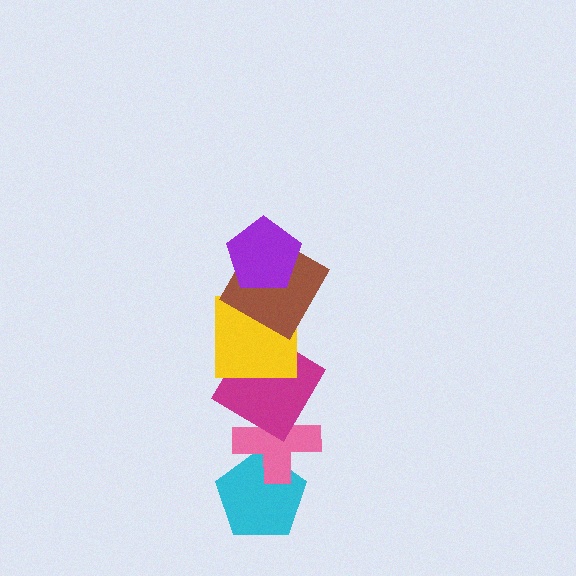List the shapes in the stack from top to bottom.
From top to bottom: the purple pentagon, the brown square, the yellow square, the magenta diamond, the pink cross, the cyan pentagon.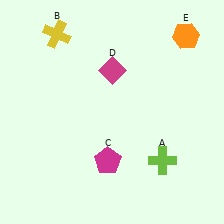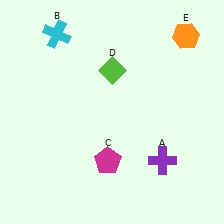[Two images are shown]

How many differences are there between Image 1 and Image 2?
There are 3 differences between the two images.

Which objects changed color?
A changed from lime to purple. B changed from yellow to cyan. D changed from magenta to lime.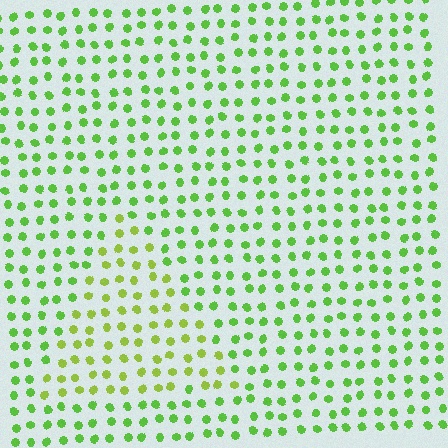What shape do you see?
I see a triangle.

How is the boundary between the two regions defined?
The boundary is defined purely by a slight shift in hue (about 26 degrees). Spacing, size, and orientation are identical on both sides.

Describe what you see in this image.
The image is filled with small lime elements in a uniform arrangement. A triangle-shaped region is visible where the elements are tinted to a slightly different hue, forming a subtle color boundary.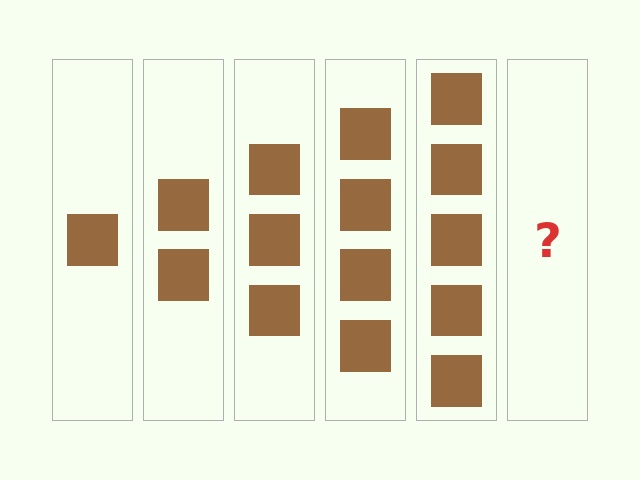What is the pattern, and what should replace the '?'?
The pattern is that each step adds one more square. The '?' should be 6 squares.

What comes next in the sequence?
The next element should be 6 squares.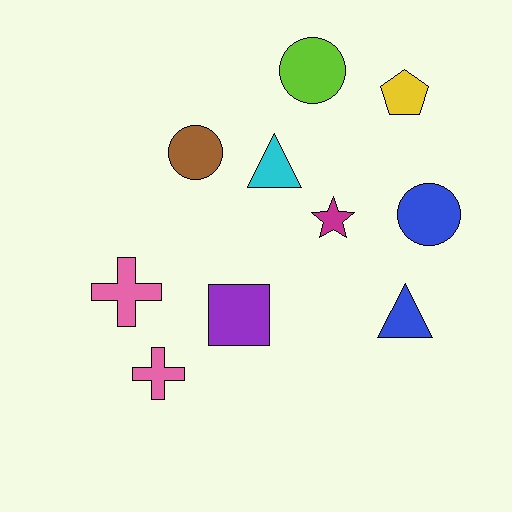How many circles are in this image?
There are 3 circles.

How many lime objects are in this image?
There is 1 lime object.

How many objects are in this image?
There are 10 objects.